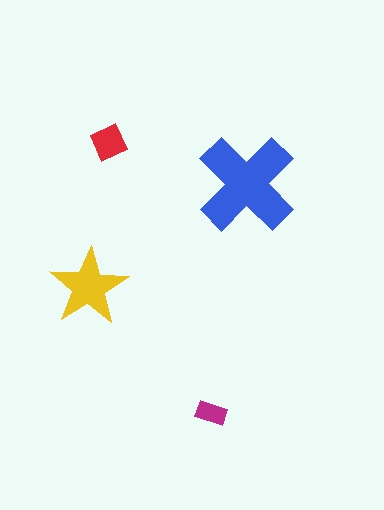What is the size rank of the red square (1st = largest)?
3rd.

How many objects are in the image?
There are 4 objects in the image.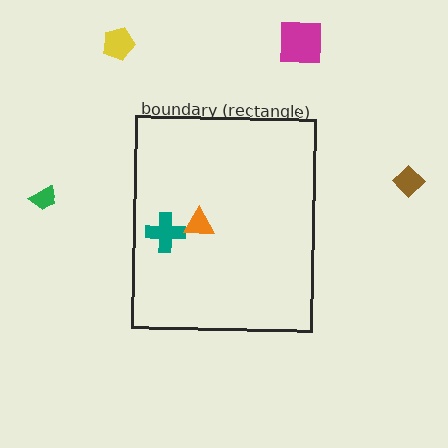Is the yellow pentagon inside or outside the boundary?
Outside.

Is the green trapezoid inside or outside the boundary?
Outside.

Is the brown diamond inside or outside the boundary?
Outside.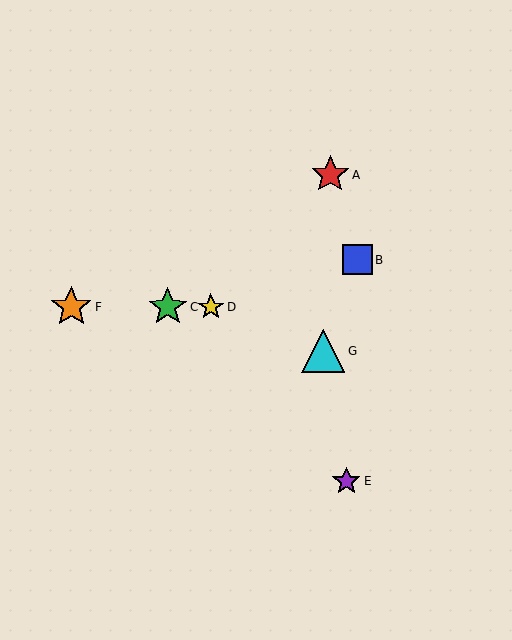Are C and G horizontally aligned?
No, C is at y≈307 and G is at y≈351.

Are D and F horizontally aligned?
Yes, both are at y≈307.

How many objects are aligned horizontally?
3 objects (C, D, F) are aligned horizontally.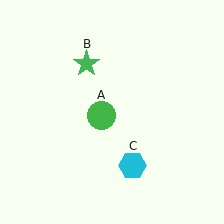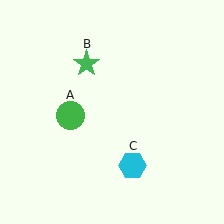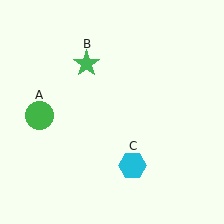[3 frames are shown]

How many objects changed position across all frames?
1 object changed position: green circle (object A).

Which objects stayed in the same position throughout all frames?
Green star (object B) and cyan hexagon (object C) remained stationary.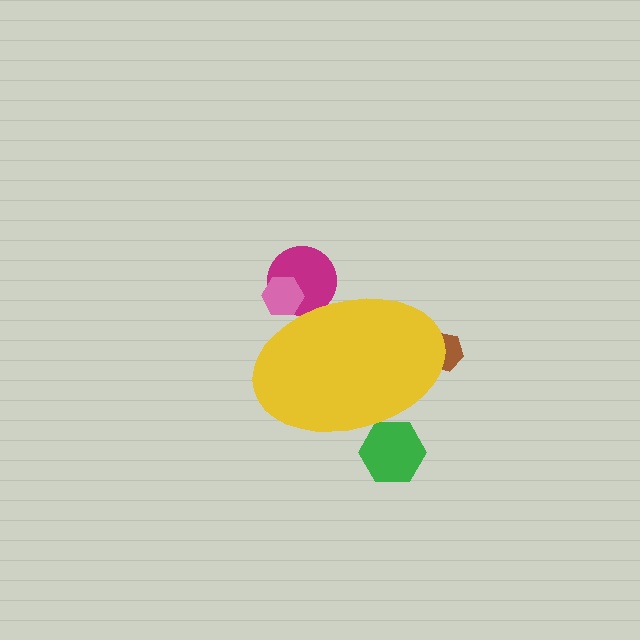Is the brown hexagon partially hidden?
Yes, the brown hexagon is partially hidden behind the yellow ellipse.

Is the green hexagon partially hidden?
Yes, the green hexagon is partially hidden behind the yellow ellipse.